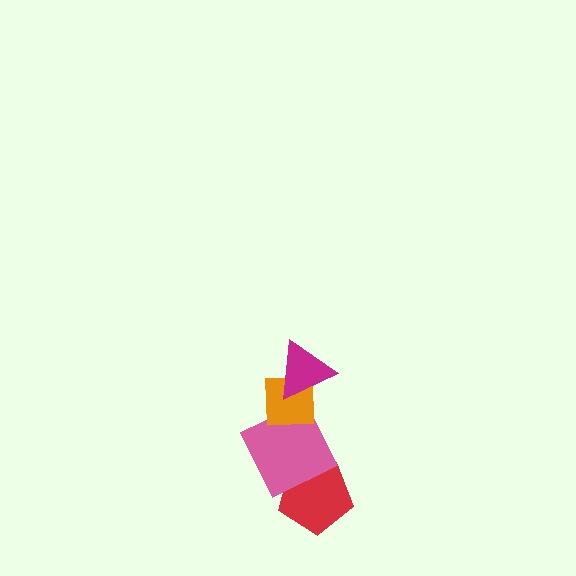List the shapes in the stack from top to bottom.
From top to bottom: the magenta triangle, the orange square, the pink square, the red pentagon.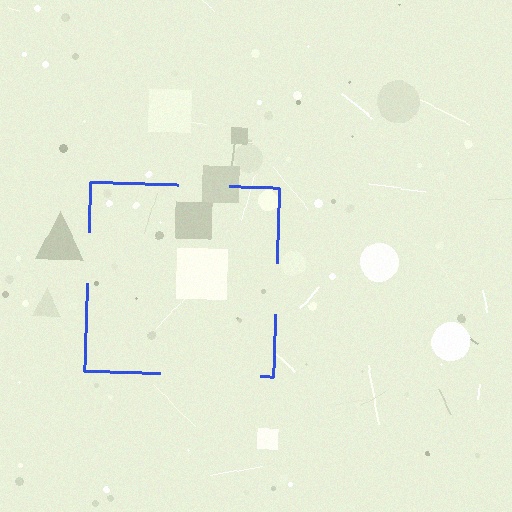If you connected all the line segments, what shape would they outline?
They would outline a square.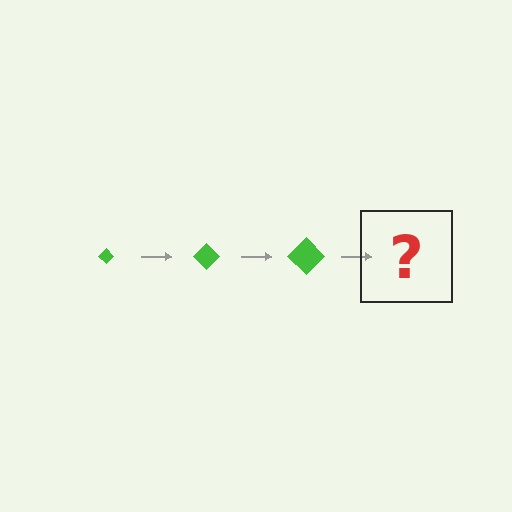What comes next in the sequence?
The next element should be a green diamond, larger than the previous one.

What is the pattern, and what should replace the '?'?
The pattern is that the diamond gets progressively larger each step. The '?' should be a green diamond, larger than the previous one.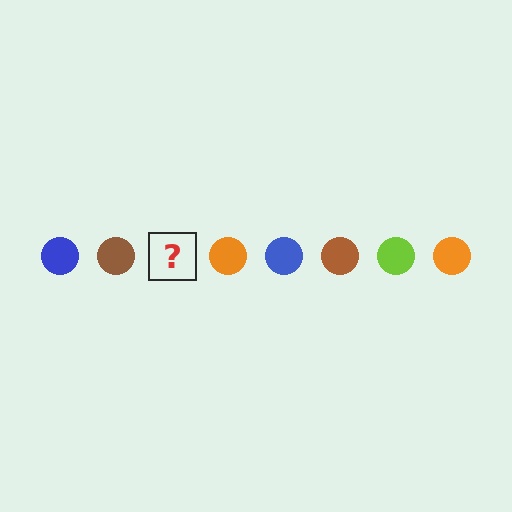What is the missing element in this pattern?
The missing element is a lime circle.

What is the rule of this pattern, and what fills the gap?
The rule is that the pattern cycles through blue, brown, lime, orange circles. The gap should be filled with a lime circle.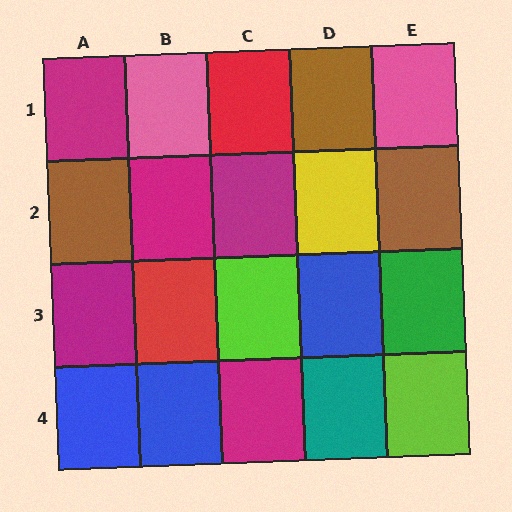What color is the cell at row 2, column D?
Yellow.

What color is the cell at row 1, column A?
Magenta.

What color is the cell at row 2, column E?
Brown.